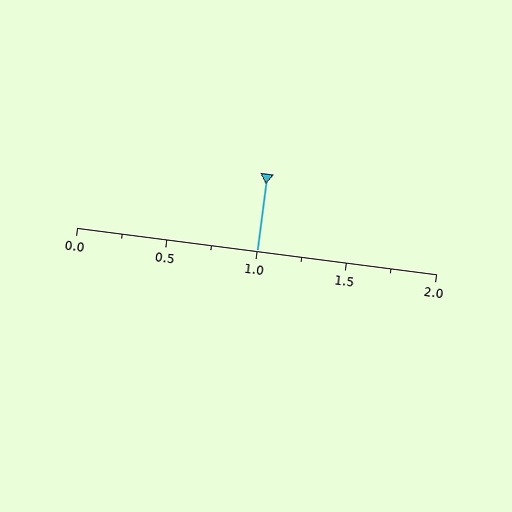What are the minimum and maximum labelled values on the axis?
The axis runs from 0.0 to 2.0.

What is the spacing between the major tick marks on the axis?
The major ticks are spaced 0.5 apart.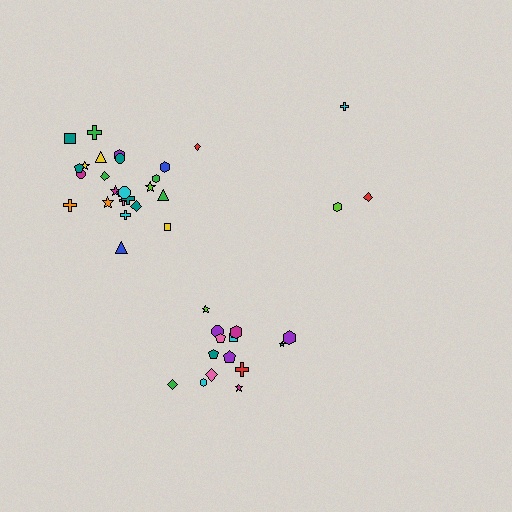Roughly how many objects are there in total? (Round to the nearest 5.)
Roughly 45 objects in total.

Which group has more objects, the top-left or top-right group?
The top-left group.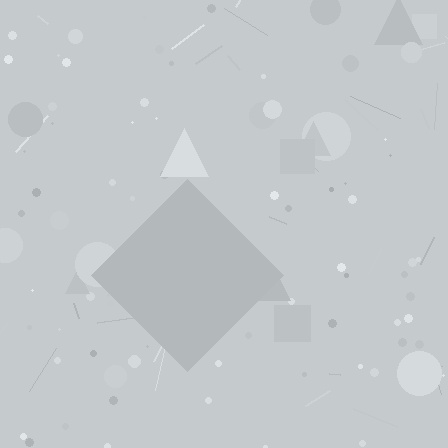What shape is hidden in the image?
A diamond is hidden in the image.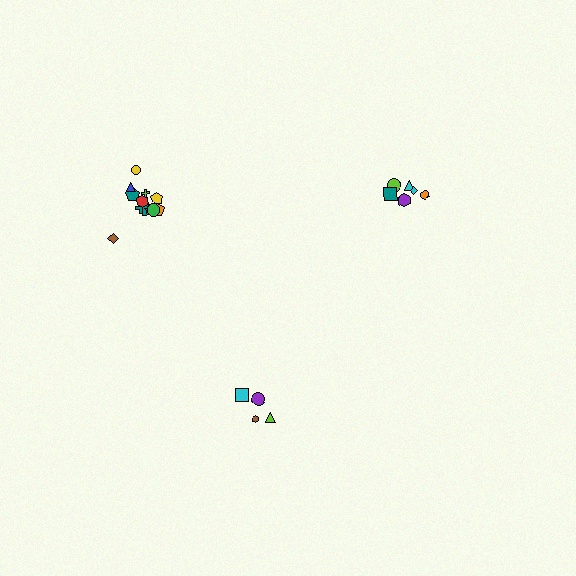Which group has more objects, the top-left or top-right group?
The top-left group.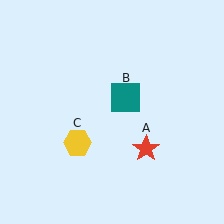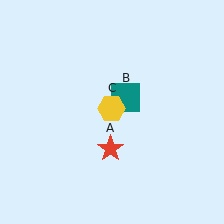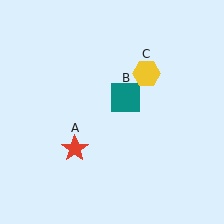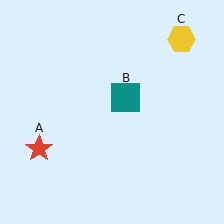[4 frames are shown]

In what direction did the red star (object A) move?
The red star (object A) moved left.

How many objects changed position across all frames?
2 objects changed position: red star (object A), yellow hexagon (object C).